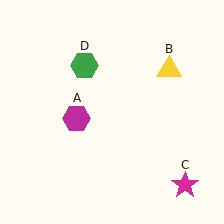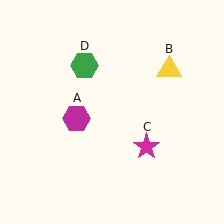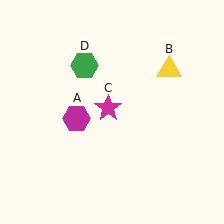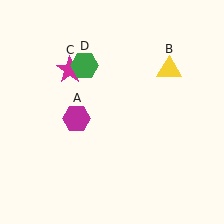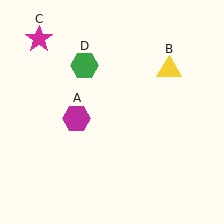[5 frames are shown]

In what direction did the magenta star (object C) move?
The magenta star (object C) moved up and to the left.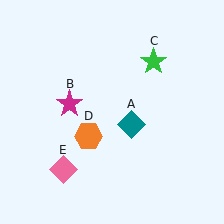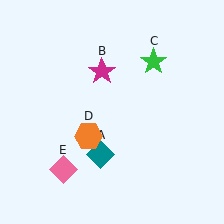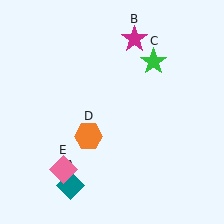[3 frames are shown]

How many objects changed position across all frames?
2 objects changed position: teal diamond (object A), magenta star (object B).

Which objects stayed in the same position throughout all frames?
Green star (object C) and orange hexagon (object D) and pink diamond (object E) remained stationary.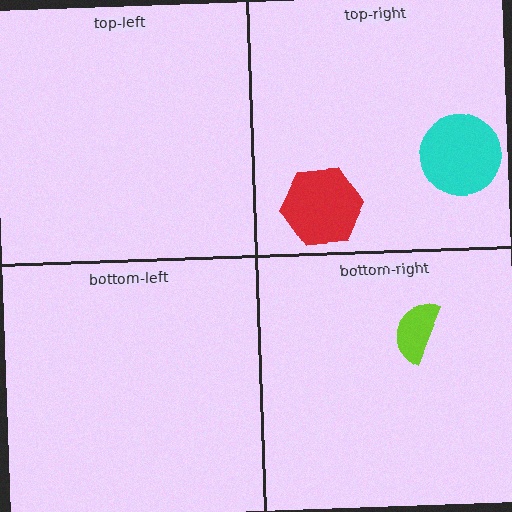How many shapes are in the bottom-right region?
1.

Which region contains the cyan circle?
The top-right region.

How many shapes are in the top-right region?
2.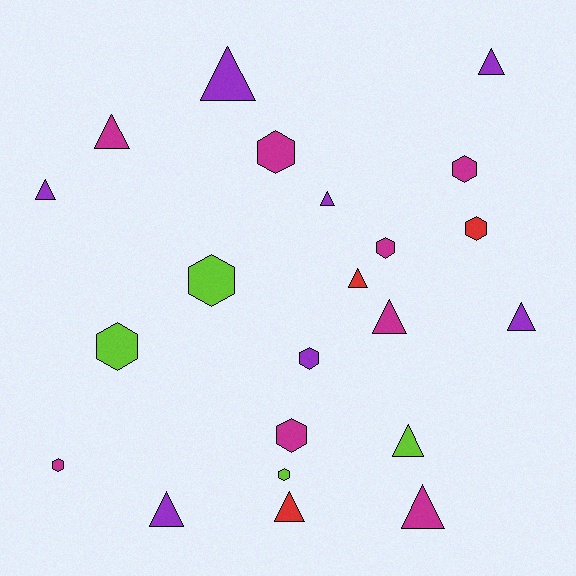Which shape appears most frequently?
Triangle, with 12 objects.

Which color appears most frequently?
Magenta, with 8 objects.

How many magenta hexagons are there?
There are 5 magenta hexagons.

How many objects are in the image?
There are 22 objects.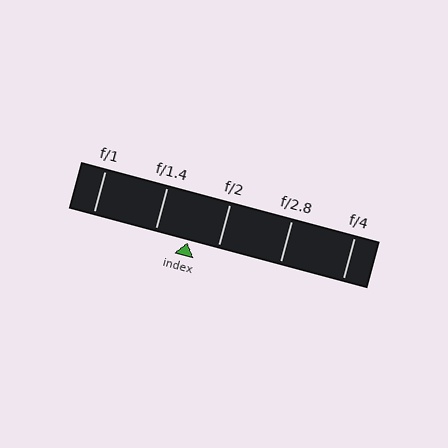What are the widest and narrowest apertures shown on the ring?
The widest aperture shown is f/1 and the narrowest is f/4.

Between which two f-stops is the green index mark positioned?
The index mark is between f/1.4 and f/2.